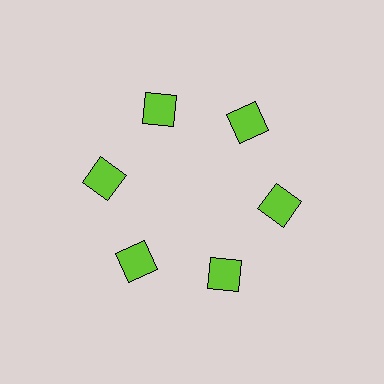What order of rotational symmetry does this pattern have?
This pattern has 6-fold rotational symmetry.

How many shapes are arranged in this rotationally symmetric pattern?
There are 6 shapes, arranged in 6 groups of 1.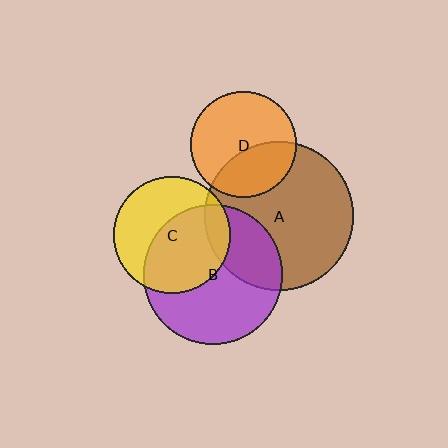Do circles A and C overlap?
Yes.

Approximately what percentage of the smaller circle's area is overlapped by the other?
Approximately 10%.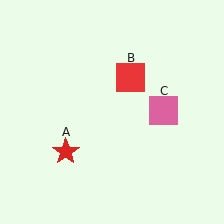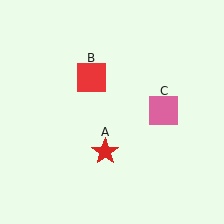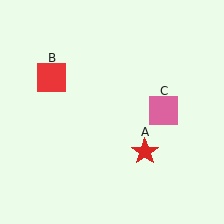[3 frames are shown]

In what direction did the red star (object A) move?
The red star (object A) moved right.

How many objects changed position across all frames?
2 objects changed position: red star (object A), red square (object B).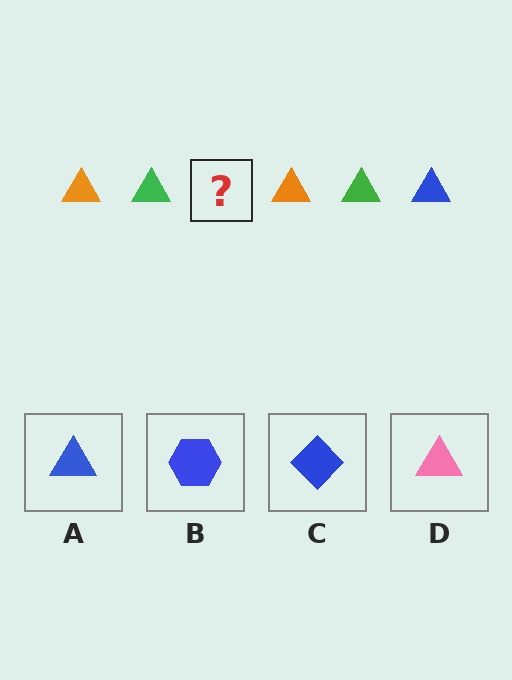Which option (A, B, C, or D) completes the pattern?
A.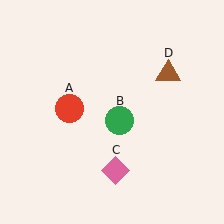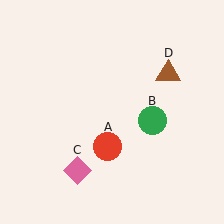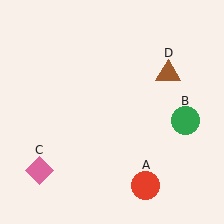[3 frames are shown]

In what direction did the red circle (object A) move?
The red circle (object A) moved down and to the right.